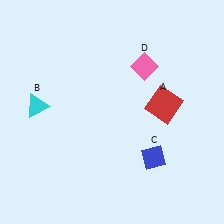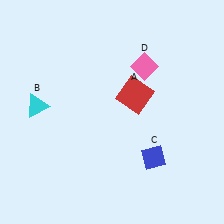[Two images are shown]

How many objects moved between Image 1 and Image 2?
1 object moved between the two images.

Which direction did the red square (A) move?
The red square (A) moved left.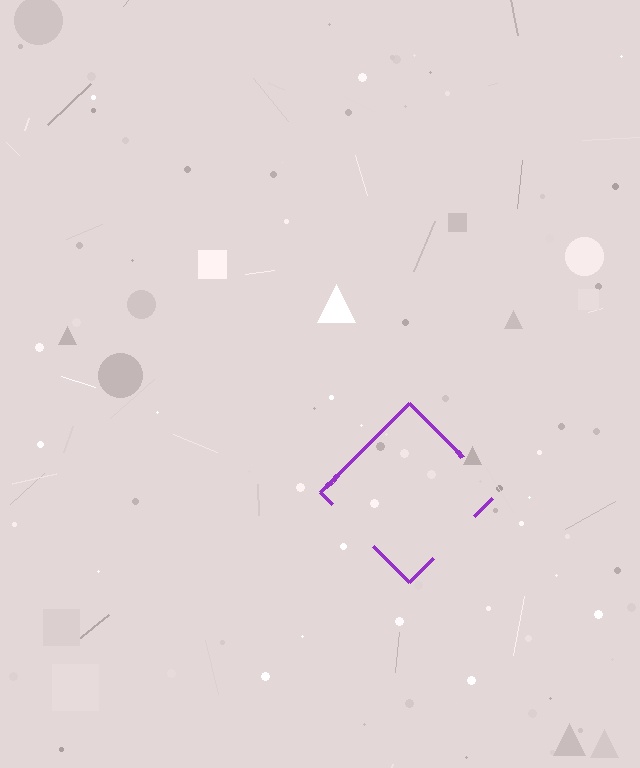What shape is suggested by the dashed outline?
The dashed outline suggests a diamond.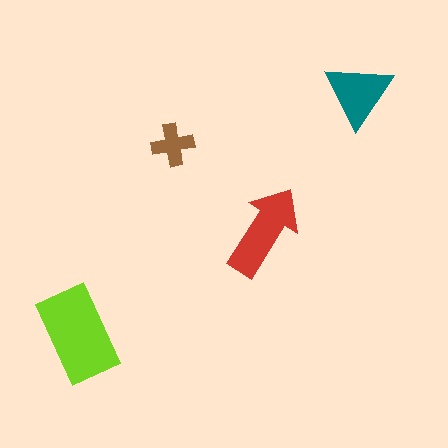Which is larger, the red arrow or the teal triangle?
The red arrow.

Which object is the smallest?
The brown cross.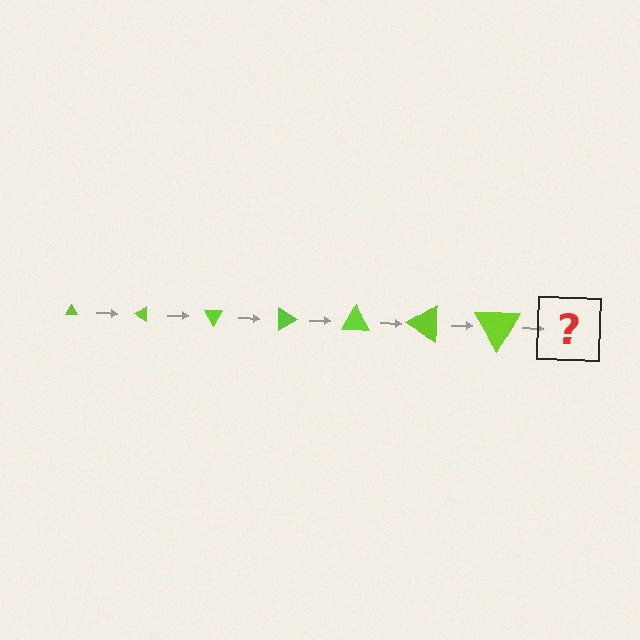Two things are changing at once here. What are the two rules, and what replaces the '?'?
The two rules are that the triangle grows larger each step and it rotates 30 degrees each step. The '?' should be a triangle, larger than the previous one and rotated 210 degrees from the start.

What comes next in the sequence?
The next element should be a triangle, larger than the previous one and rotated 210 degrees from the start.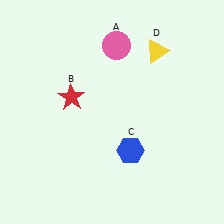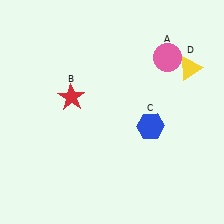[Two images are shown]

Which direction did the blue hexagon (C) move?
The blue hexagon (C) moved up.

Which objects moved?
The objects that moved are: the pink circle (A), the blue hexagon (C), the yellow triangle (D).